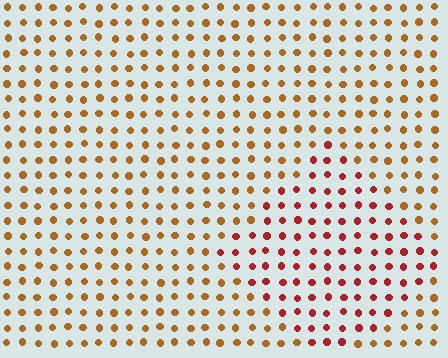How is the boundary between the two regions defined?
The boundary is defined purely by a slight shift in hue (about 36 degrees). Spacing, size, and orientation are identical on both sides.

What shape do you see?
I see a diamond.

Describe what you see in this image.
The image is filled with small brown elements in a uniform arrangement. A diamond-shaped region is visible where the elements are tinted to a slightly different hue, forming a subtle color boundary.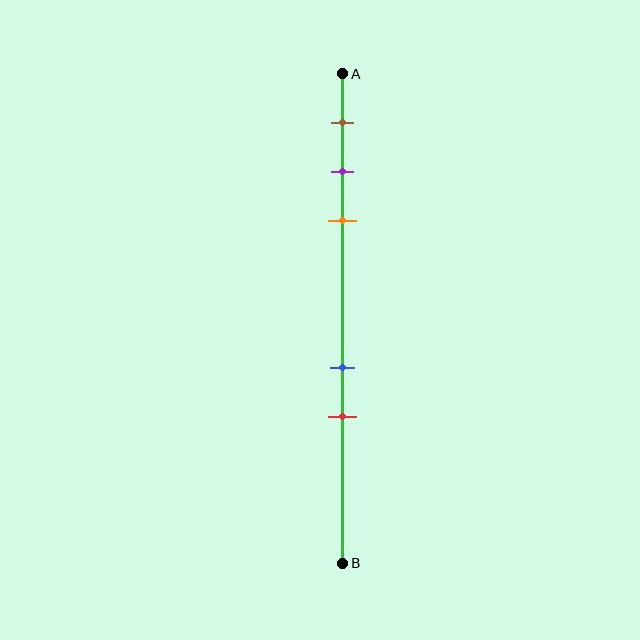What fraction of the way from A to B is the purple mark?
The purple mark is approximately 20% (0.2) of the way from A to B.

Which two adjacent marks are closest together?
The purple and orange marks are the closest adjacent pair.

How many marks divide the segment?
There are 5 marks dividing the segment.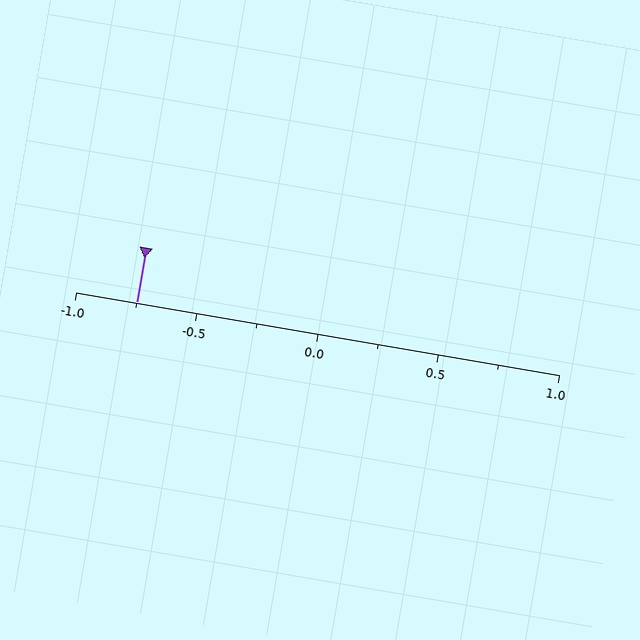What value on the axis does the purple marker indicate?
The marker indicates approximately -0.75.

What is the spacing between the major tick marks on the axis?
The major ticks are spaced 0.5 apart.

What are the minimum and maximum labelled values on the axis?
The axis runs from -1.0 to 1.0.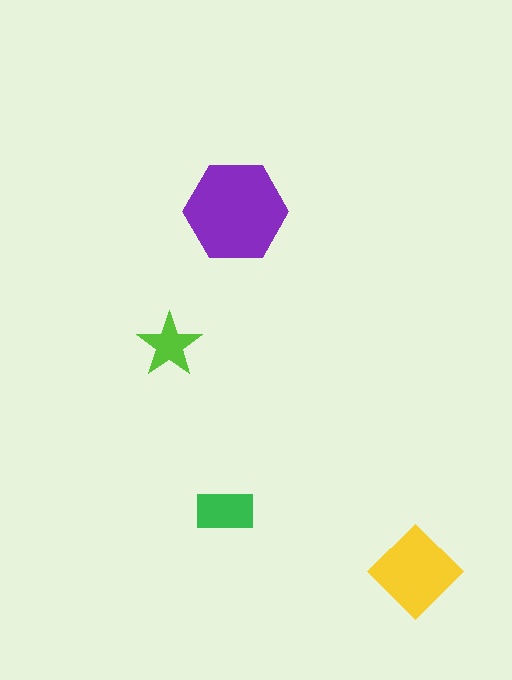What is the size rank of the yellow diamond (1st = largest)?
2nd.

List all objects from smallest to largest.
The lime star, the green rectangle, the yellow diamond, the purple hexagon.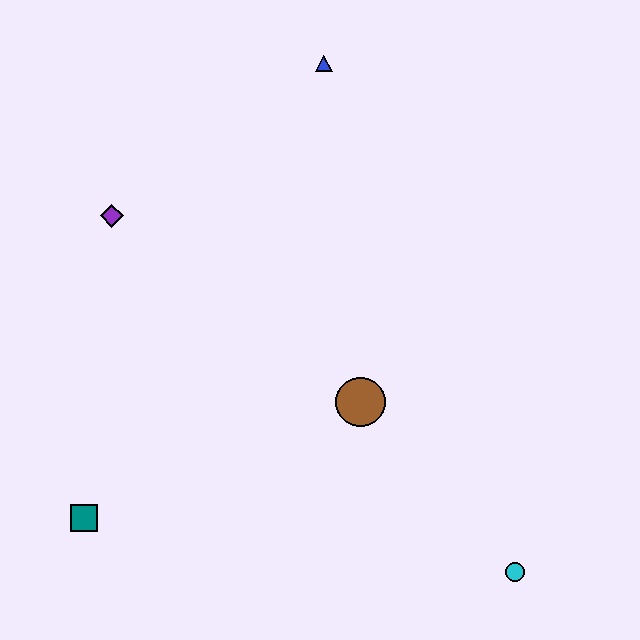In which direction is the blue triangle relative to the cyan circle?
The blue triangle is above the cyan circle.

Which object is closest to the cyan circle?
The brown circle is closest to the cyan circle.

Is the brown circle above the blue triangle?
No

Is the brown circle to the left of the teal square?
No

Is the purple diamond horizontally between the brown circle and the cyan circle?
No